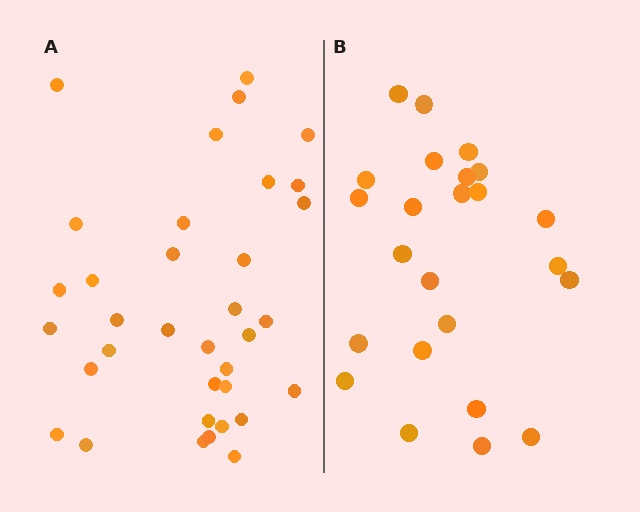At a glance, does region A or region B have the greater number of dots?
Region A (the left region) has more dots.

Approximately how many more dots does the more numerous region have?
Region A has roughly 12 or so more dots than region B.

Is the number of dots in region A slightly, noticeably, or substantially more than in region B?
Region A has substantially more. The ratio is roughly 1.5 to 1.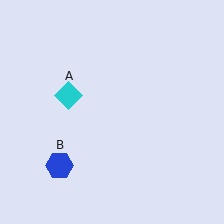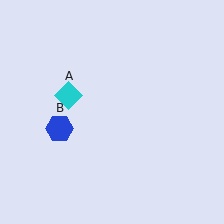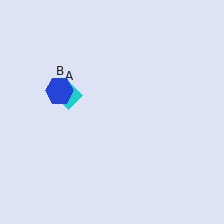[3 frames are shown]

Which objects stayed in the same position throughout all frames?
Cyan diamond (object A) remained stationary.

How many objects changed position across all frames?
1 object changed position: blue hexagon (object B).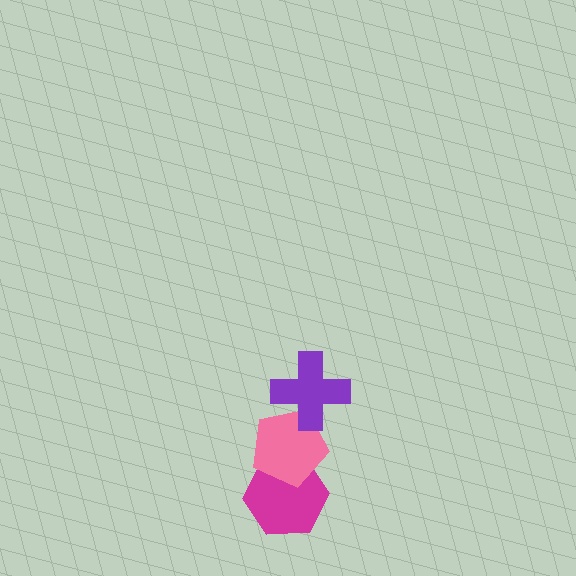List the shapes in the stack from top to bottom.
From top to bottom: the purple cross, the pink pentagon, the magenta hexagon.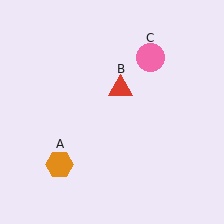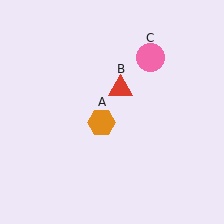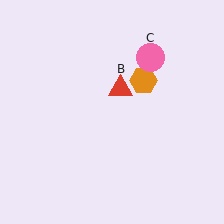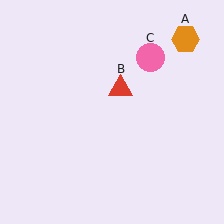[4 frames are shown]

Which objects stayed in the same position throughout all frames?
Red triangle (object B) and pink circle (object C) remained stationary.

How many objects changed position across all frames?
1 object changed position: orange hexagon (object A).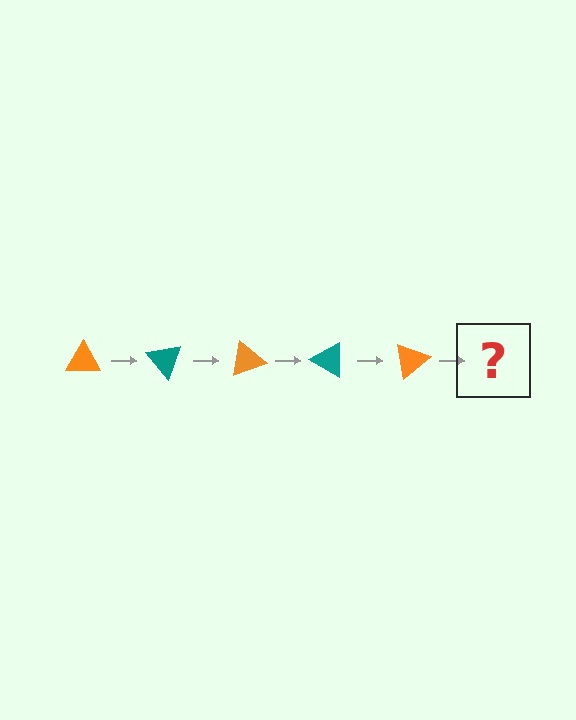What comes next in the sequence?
The next element should be a teal triangle, rotated 250 degrees from the start.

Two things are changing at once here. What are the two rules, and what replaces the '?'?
The two rules are that it rotates 50 degrees each step and the color cycles through orange and teal. The '?' should be a teal triangle, rotated 250 degrees from the start.